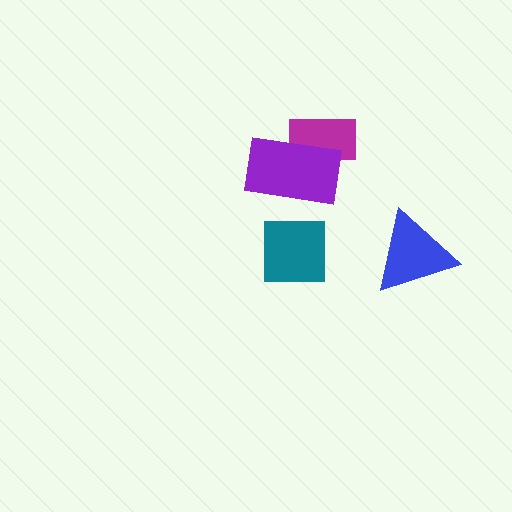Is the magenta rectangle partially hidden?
Yes, it is partially covered by another shape.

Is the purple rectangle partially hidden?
No, no other shape covers it.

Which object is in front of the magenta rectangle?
The purple rectangle is in front of the magenta rectangle.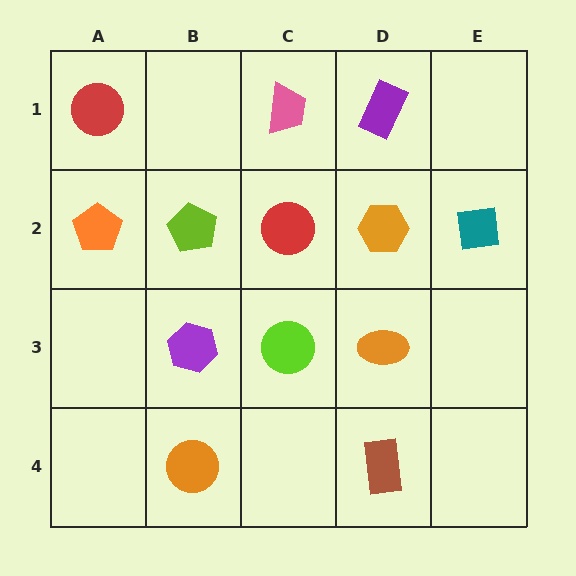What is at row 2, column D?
An orange hexagon.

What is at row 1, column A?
A red circle.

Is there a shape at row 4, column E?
No, that cell is empty.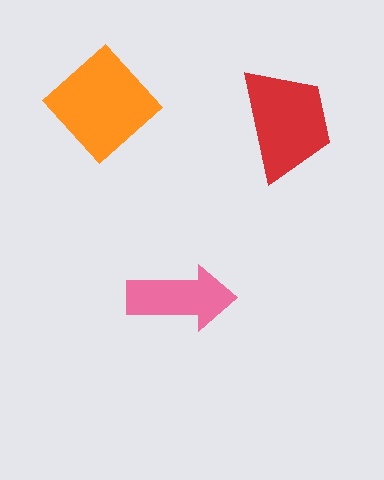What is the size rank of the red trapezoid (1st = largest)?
2nd.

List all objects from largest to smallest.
The orange diamond, the red trapezoid, the pink arrow.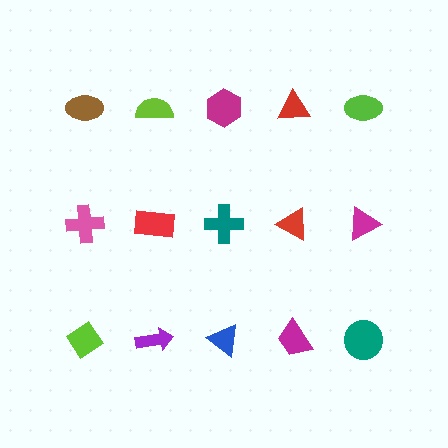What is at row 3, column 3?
A blue triangle.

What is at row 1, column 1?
A brown ellipse.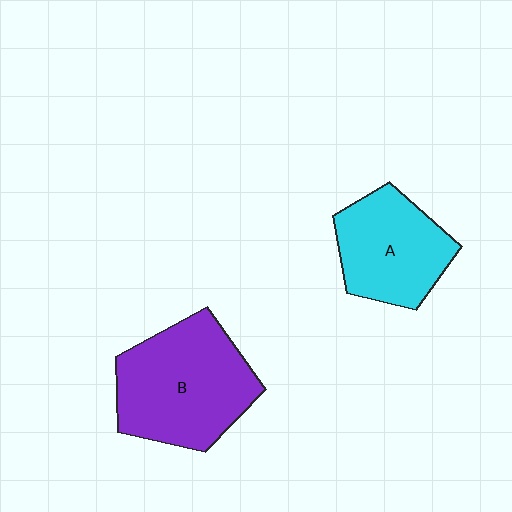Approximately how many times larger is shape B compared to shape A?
Approximately 1.4 times.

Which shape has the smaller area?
Shape A (cyan).